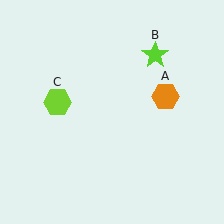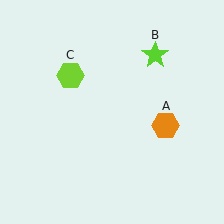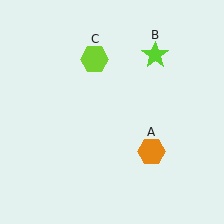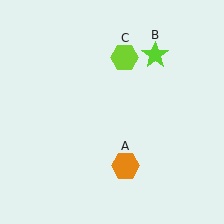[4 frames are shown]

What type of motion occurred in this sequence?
The orange hexagon (object A), lime hexagon (object C) rotated clockwise around the center of the scene.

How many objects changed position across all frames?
2 objects changed position: orange hexagon (object A), lime hexagon (object C).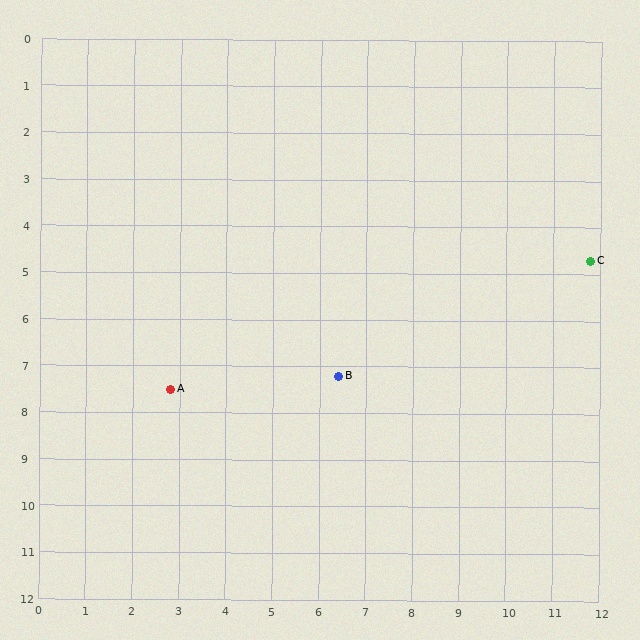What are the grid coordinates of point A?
Point A is at approximately (2.8, 7.5).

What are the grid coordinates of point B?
Point B is at approximately (6.4, 7.2).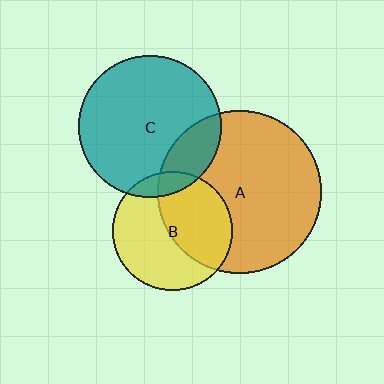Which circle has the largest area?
Circle A (orange).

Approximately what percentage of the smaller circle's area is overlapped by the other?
Approximately 45%.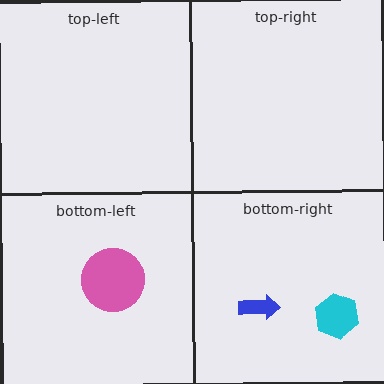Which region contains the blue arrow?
The bottom-right region.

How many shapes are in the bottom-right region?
2.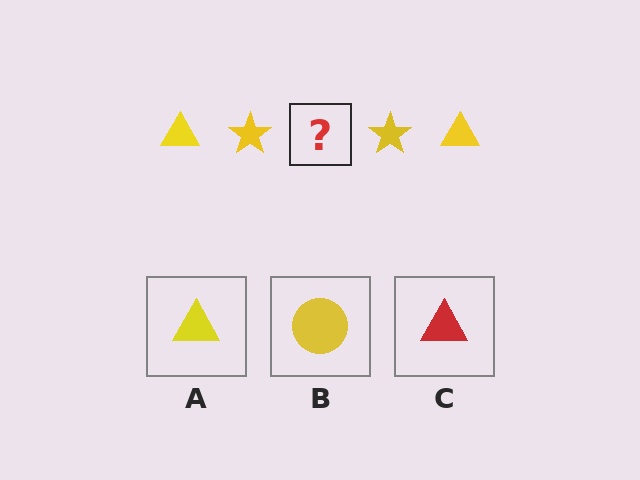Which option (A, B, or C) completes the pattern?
A.